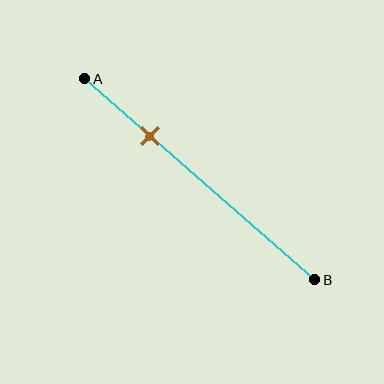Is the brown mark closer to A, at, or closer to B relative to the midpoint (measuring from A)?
The brown mark is closer to point A than the midpoint of segment AB.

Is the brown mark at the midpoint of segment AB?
No, the mark is at about 30% from A, not at the 50% midpoint.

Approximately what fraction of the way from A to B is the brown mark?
The brown mark is approximately 30% of the way from A to B.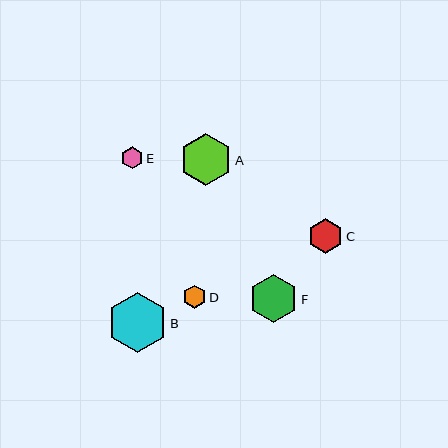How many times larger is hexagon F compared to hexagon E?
Hexagon F is approximately 2.2 times the size of hexagon E.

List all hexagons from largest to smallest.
From largest to smallest: B, A, F, C, D, E.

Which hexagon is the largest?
Hexagon B is the largest with a size of approximately 59 pixels.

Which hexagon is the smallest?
Hexagon E is the smallest with a size of approximately 22 pixels.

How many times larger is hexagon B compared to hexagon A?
Hexagon B is approximately 1.1 times the size of hexagon A.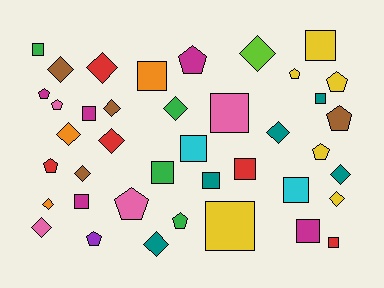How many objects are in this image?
There are 40 objects.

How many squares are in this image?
There are 15 squares.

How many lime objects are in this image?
There is 1 lime object.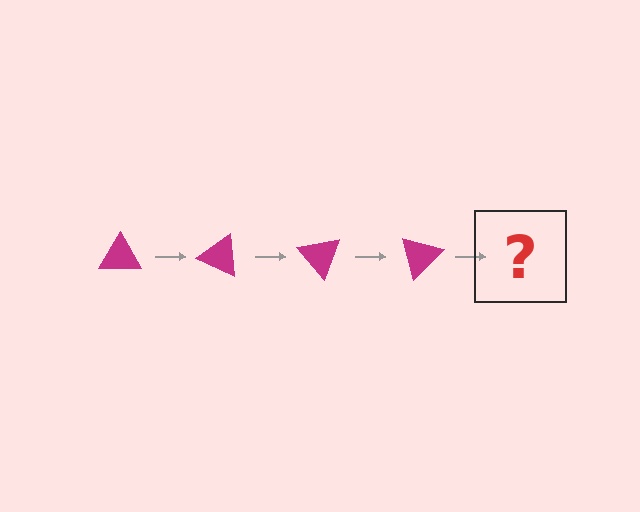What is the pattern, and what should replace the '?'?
The pattern is that the triangle rotates 25 degrees each step. The '?' should be a magenta triangle rotated 100 degrees.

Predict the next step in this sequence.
The next step is a magenta triangle rotated 100 degrees.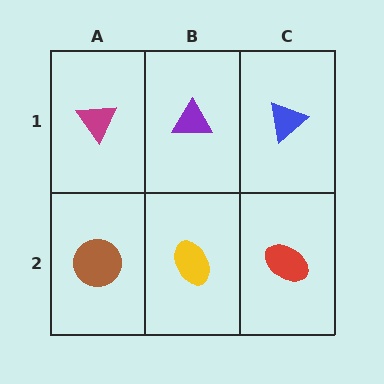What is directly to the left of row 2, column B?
A brown circle.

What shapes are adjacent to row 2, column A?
A magenta triangle (row 1, column A), a yellow ellipse (row 2, column B).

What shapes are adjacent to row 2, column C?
A blue triangle (row 1, column C), a yellow ellipse (row 2, column B).